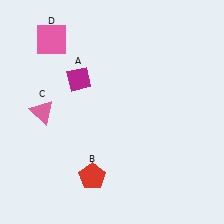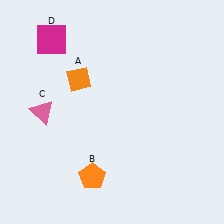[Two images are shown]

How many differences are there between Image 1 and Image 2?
There are 3 differences between the two images.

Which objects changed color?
A changed from magenta to orange. B changed from red to orange. D changed from pink to magenta.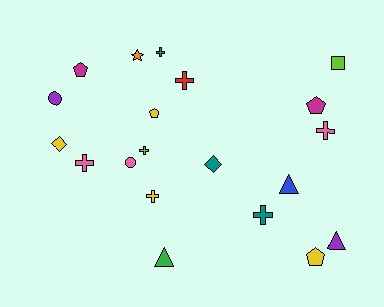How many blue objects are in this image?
There is 1 blue object.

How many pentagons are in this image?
There are 4 pentagons.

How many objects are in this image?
There are 20 objects.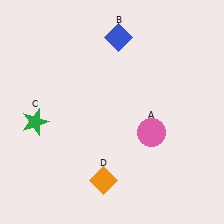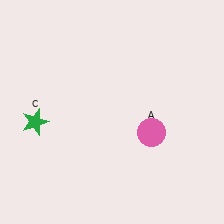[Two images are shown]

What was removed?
The blue diamond (B), the orange diamond (D) were removed in Image 2.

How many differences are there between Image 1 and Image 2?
There are 2 differences between the two images.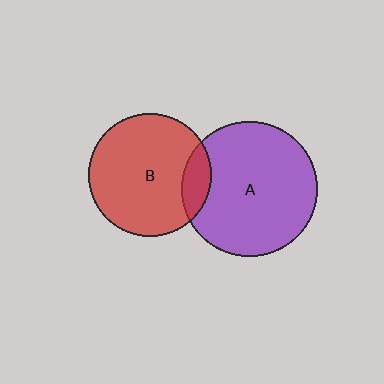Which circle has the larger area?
Circle A (purple).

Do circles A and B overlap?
Yes.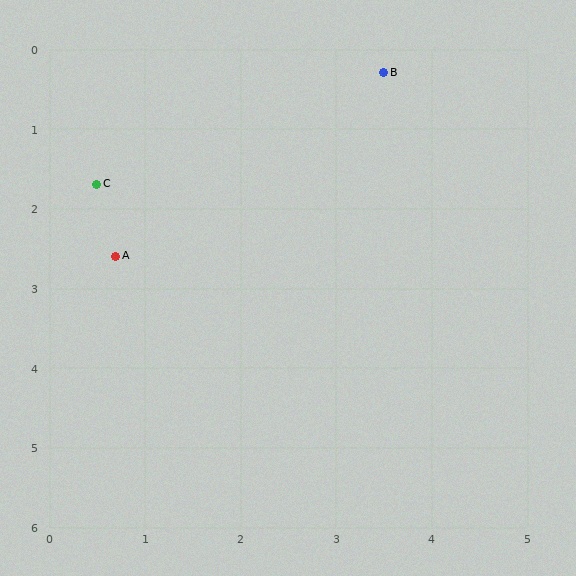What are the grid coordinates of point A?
Point A is at approximately (0.7, 2.6).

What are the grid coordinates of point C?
Point C is at approximately (0.5, 1.7).